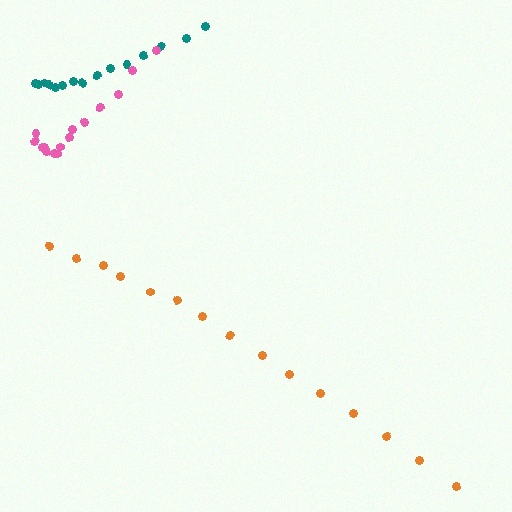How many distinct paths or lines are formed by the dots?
There are 3 distinct paths.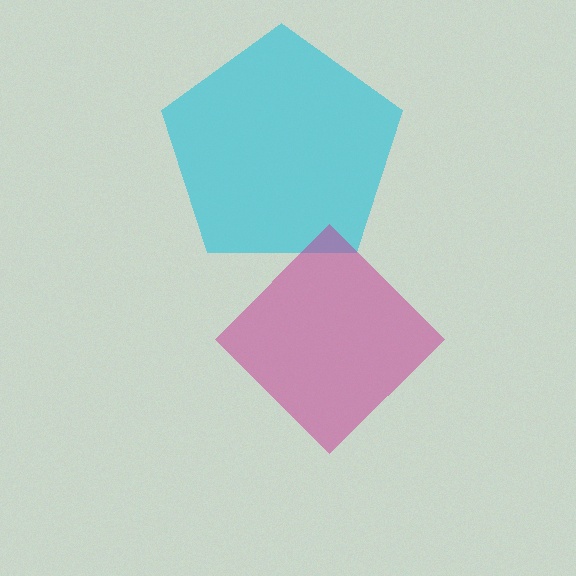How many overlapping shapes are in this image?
There are 2 overlapping shapes in the image.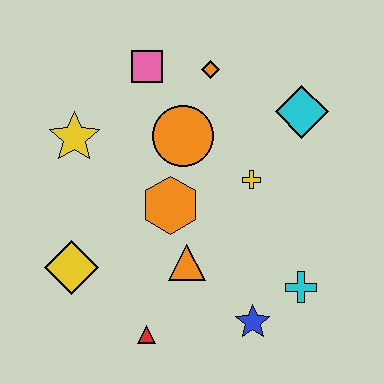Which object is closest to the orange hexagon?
The orange triangle is closest to the orange hexagon.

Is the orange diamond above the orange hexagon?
Yes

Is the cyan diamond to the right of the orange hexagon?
Yes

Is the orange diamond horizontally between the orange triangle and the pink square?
No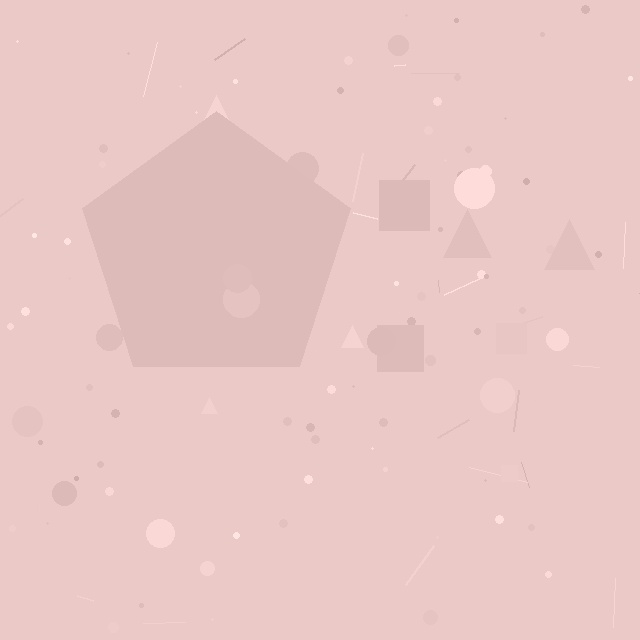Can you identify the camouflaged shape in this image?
The camouflaged shape is a pentagon.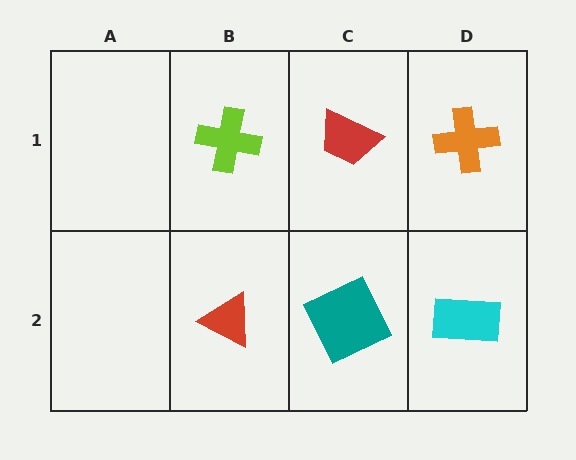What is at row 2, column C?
A teal square.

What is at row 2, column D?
A cyan rectangle.